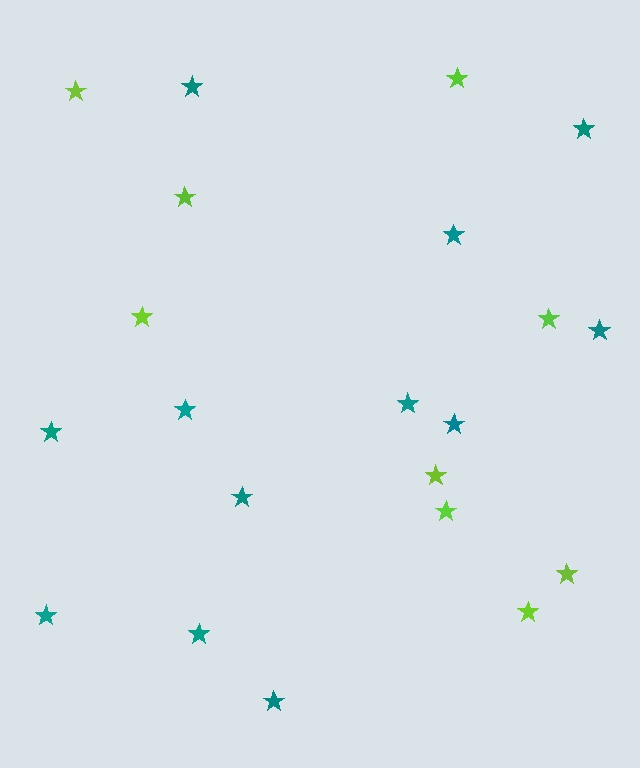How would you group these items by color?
There are 2 groups: one group of teal stars (12) and one group of lime stars (9).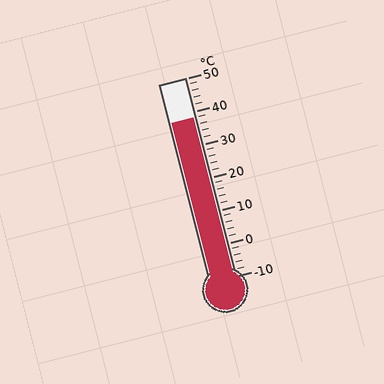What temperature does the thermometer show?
The thermometer shows approximately 38°C.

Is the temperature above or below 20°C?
The temperature is above 20°C.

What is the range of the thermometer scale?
The thermometer scale ranges from -10°C to 50°C.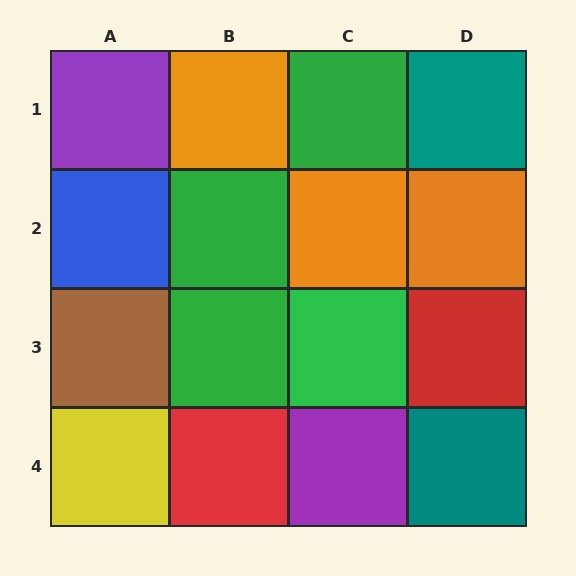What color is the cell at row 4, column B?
Red.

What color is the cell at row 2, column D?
Orange.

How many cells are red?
2 cells are red.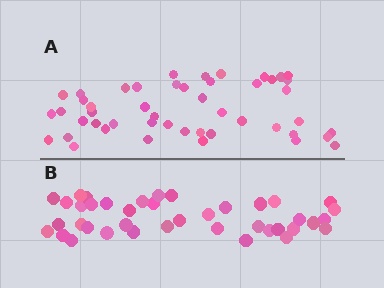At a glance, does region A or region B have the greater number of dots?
Region A (the top region) has more dots.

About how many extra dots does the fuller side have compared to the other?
Region A has roughly 8 or so more dots than region B.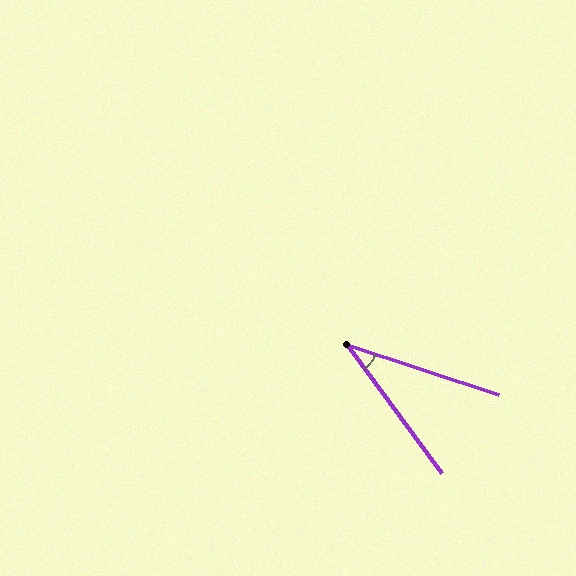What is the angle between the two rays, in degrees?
Approximately 36 degrees.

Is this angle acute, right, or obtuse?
It is acute.